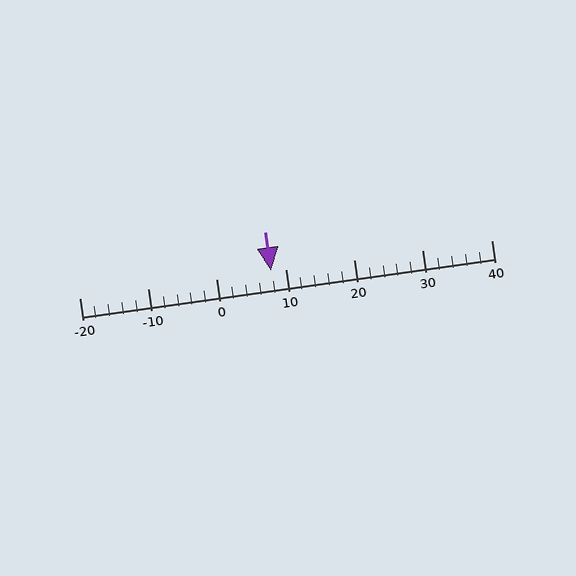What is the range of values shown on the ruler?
The ruler shows values from -20 to 40.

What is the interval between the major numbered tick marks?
The major tick marks are spaced 10 units apart.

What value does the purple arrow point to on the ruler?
The purple arrow points to approximately 8.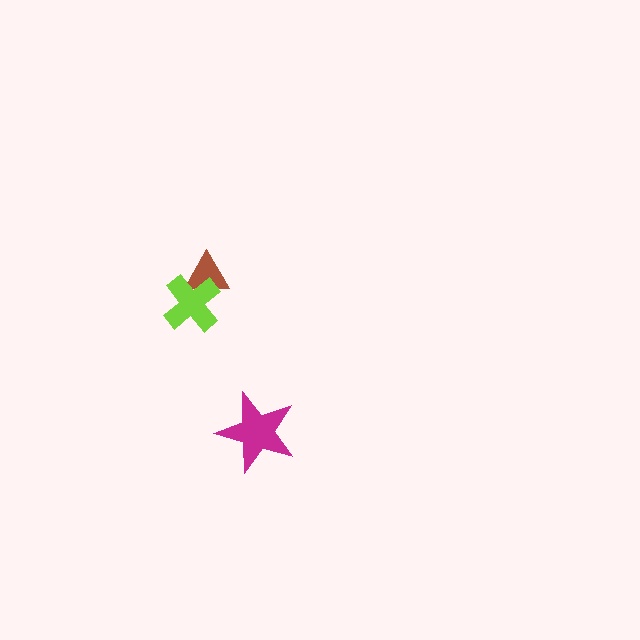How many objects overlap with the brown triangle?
1 object overlaps with the brown triangle.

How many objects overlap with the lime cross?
1 object overlaps with the lime cross.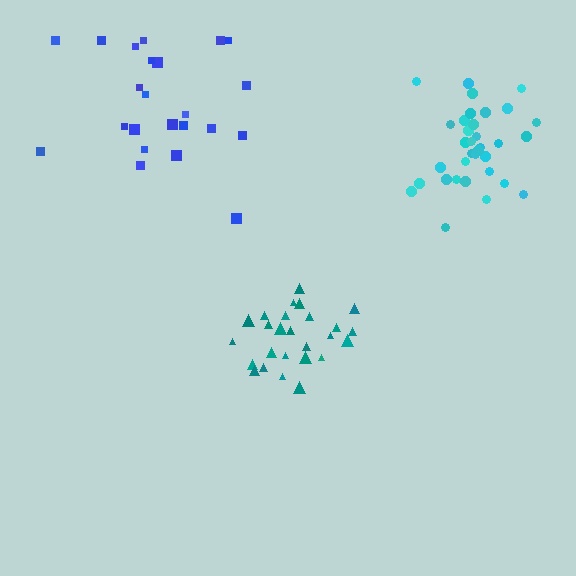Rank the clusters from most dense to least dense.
cyan, teal, blue.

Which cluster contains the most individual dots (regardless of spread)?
Cyan (34).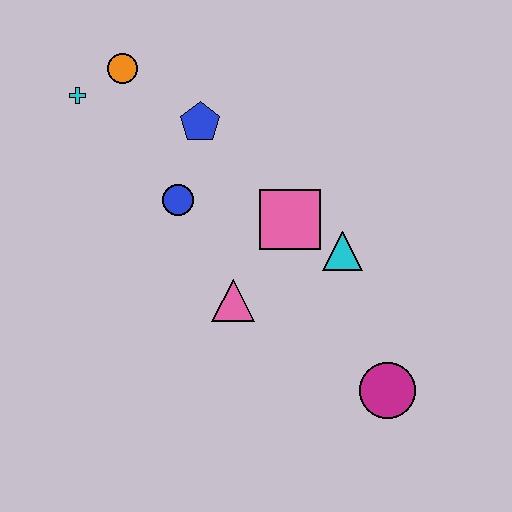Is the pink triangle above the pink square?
No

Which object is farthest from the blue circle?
The magenta circle is farthest from the blue circle.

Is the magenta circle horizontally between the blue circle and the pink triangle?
No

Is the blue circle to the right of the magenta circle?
No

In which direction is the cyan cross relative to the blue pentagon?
The cyan cross is to the left of the blue pentagon.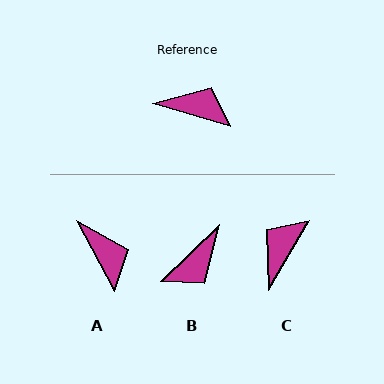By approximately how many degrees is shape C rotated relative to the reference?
Approximately 76 degrees counter-clockwise.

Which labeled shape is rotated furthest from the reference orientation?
B, about 119 degrees away.